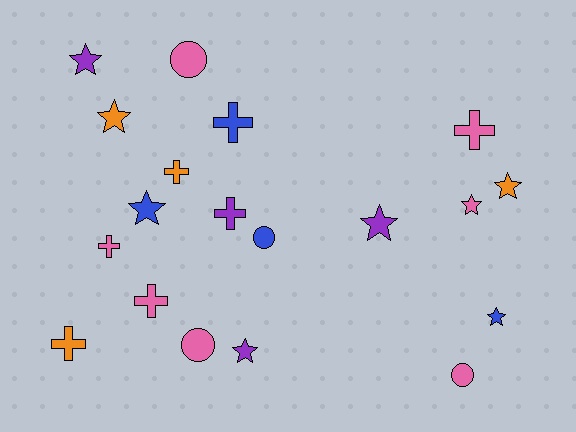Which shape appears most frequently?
Star, with 8 objects.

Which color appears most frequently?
Pink, with 7 objects.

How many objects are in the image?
There are 19 objects.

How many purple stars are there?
There are 3 purple stars.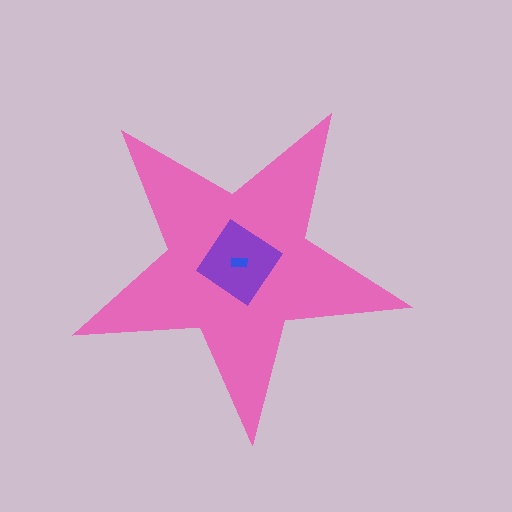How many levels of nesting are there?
3.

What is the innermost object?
The blue rectangle.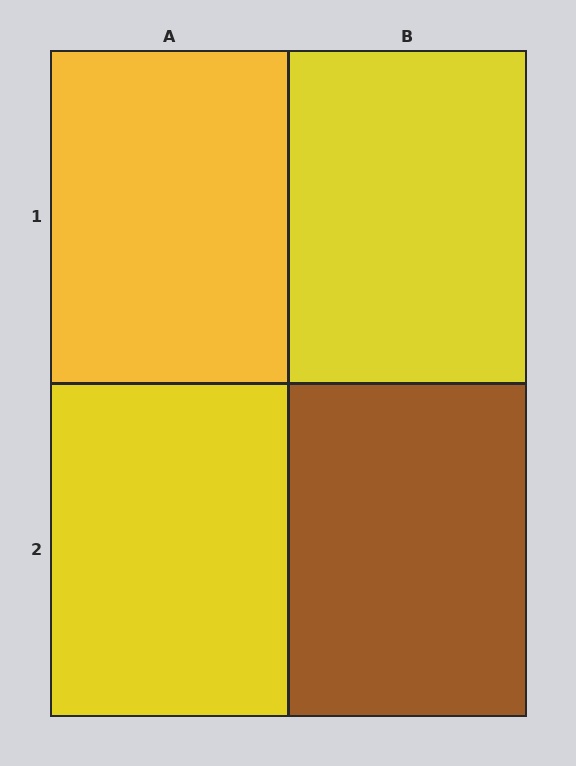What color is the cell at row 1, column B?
Yellow.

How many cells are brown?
1 cell is brown.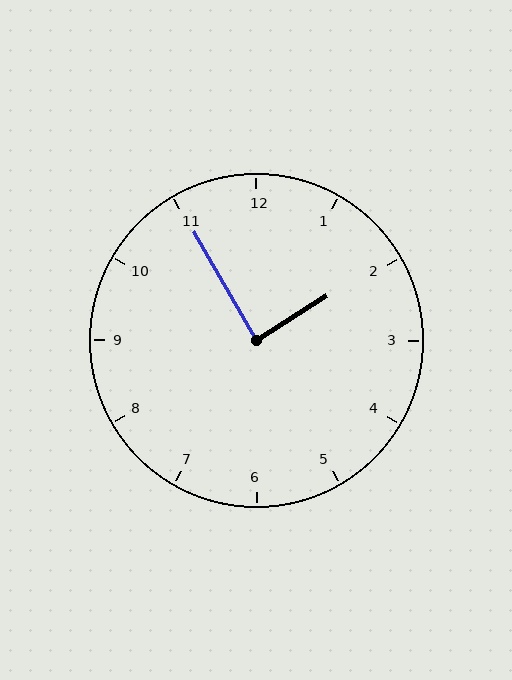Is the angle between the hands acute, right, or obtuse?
It is right.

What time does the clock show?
1:55.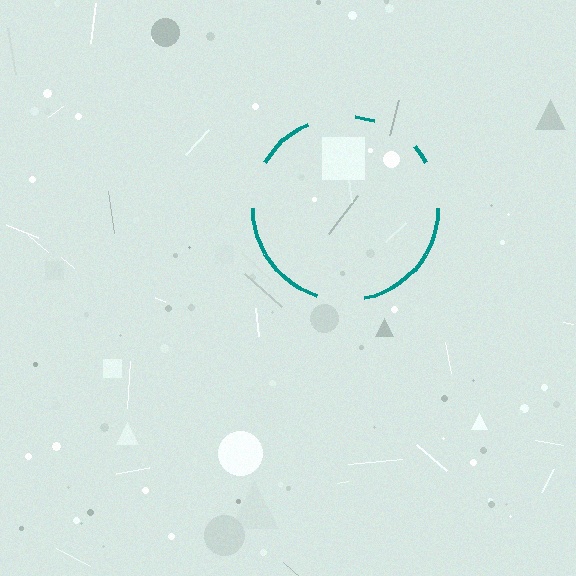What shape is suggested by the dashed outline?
The dashed outline suggests a circle.